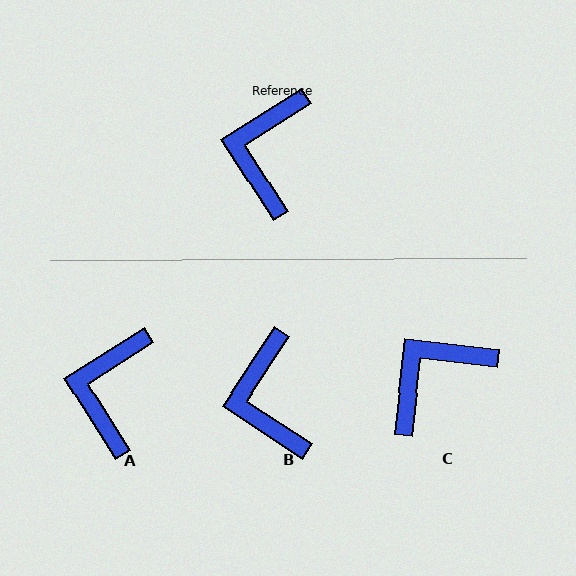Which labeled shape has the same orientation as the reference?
A.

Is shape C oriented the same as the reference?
No, it is off by about 39 degrees.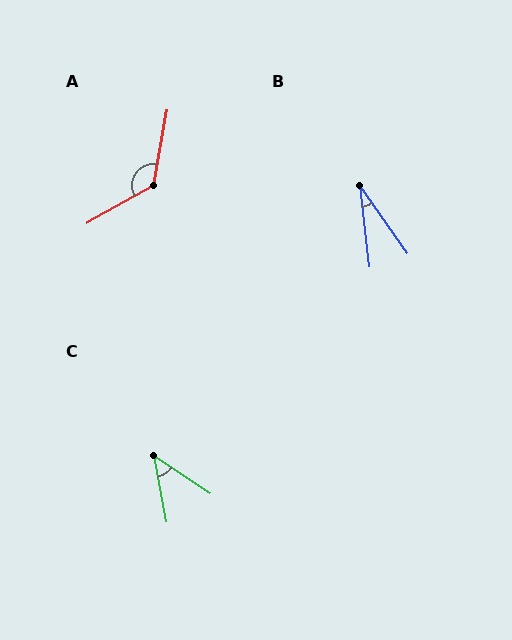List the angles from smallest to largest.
B (29°), C (46°), A (129°).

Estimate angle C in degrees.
Approximately 46 degrees.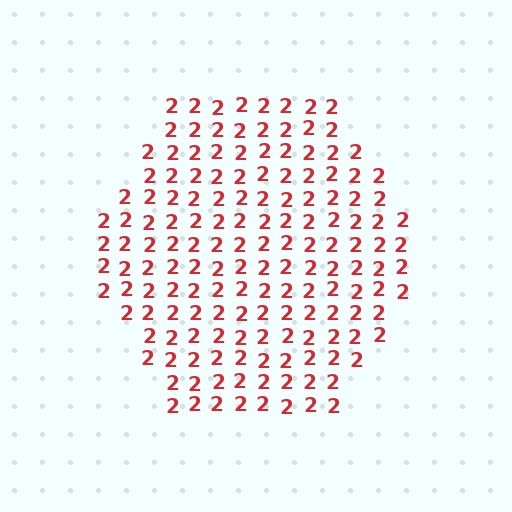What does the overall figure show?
The overall figure shows a hexagon.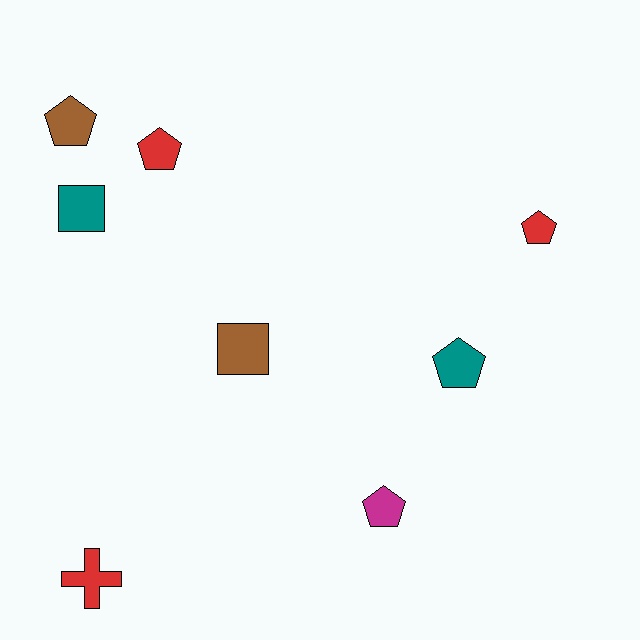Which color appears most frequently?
Red, with 3 objects.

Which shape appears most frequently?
Pentagon, with 5 objects.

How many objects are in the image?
There are 8 objects.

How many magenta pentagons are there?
There is 1 magenta pentagon.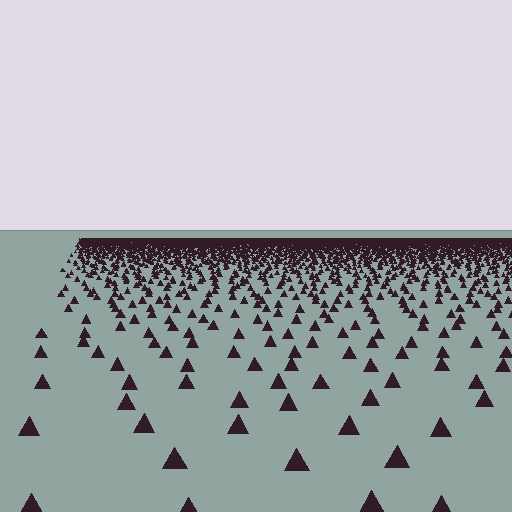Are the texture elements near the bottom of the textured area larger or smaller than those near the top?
Larger. Near the bottom, elements are closer to the viewer and appear at a bigger on-screen size.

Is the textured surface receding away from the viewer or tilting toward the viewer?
The surface is receding away from the viewer. Texture elements get smaller and denser toward the top.